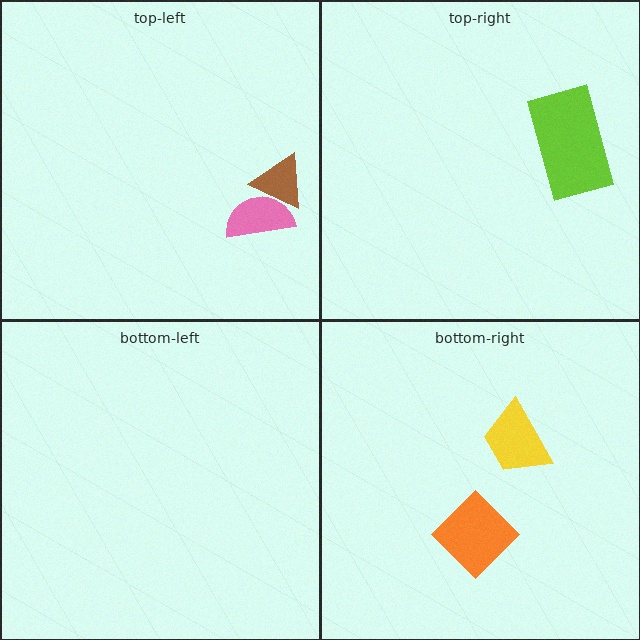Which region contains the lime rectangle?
The top-right region.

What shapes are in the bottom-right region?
The yellow trapezoid, the orange diamond.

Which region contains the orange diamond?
The bottom-right region.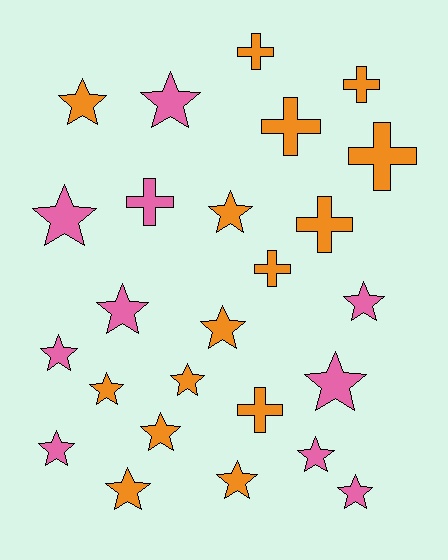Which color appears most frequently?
Orange, with 15 objects.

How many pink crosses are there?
There is 1 pink cross.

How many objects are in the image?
There are 25 objects.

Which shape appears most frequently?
Star, with 17 objects.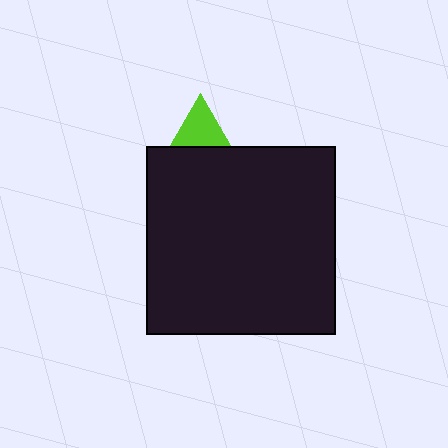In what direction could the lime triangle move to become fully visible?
The lime triangle could move up. That would shift it out from behind the black square entirely.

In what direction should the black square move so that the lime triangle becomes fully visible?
The black square should move down. That is the shortest direction to clear the overlap and leave the lime triangle fully visible.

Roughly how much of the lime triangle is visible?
A small part of it is visible (roughly 37%).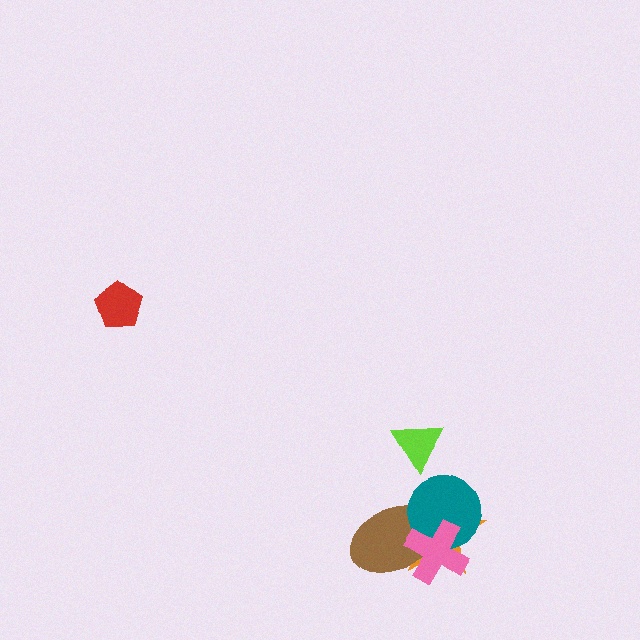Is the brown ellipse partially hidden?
Yes, it is partially covered by another shape.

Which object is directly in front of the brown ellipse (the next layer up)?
The teal circle is directly in front of the brown ellipse.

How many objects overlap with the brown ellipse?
3 objects overlap with the brown ellipse.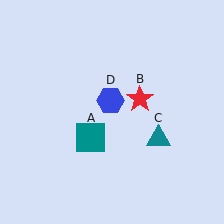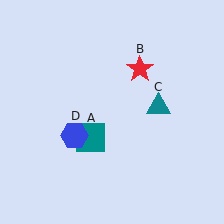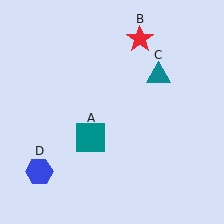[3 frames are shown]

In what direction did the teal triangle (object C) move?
The teal triangle (object C) moved up.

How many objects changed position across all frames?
3 objects changed position: red star (object B), teal triangle (object C), blue hexagon (object D).